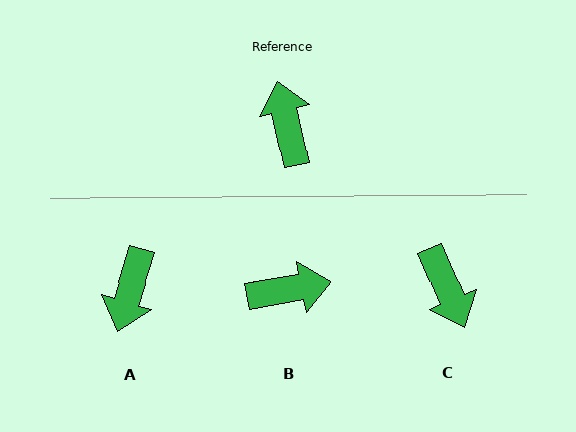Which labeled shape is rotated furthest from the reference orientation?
C, about 169 degrees away.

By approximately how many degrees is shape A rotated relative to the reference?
Approximately 150 degrees counter-clockwise.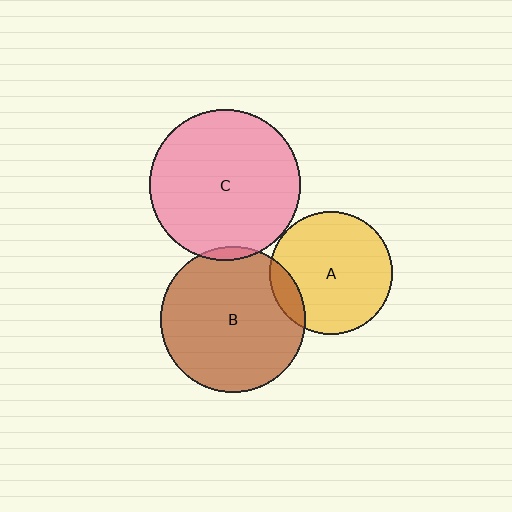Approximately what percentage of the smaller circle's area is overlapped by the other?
Approximately 5%.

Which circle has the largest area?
Circle C (pink).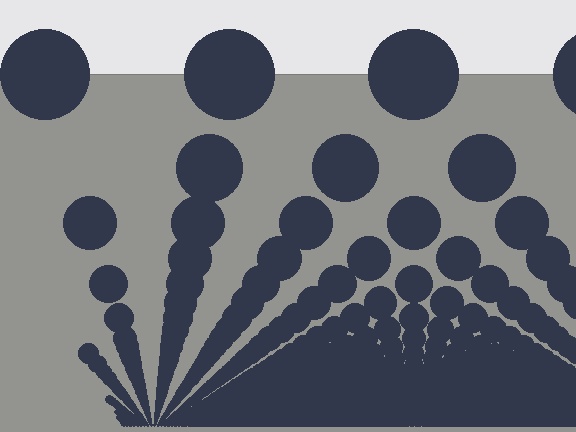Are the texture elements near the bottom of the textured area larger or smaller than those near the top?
Smaller. The gradient is inverted — elements near the bottom are smaller and denser.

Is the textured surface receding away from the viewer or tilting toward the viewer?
The surface appears to tilt toward the viewer. Texture elements get larger and sparser toward the top.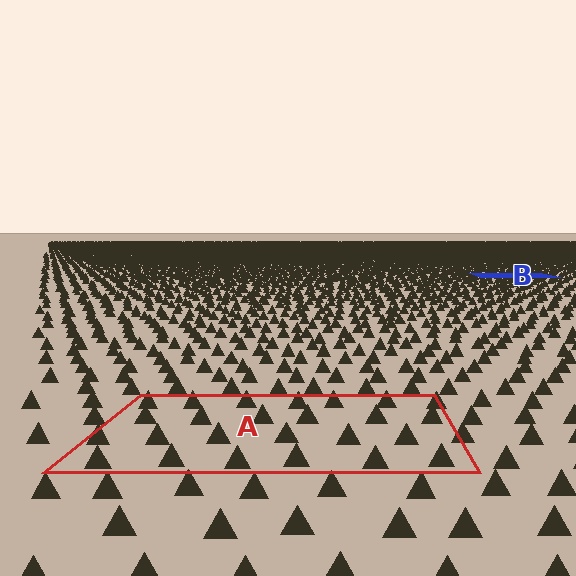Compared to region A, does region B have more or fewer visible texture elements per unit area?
Region B has more texture elements per unit area — they are packed more densely because it is farther away.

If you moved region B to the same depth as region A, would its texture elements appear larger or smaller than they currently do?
They would appear larger. At a closer depth, the same texture elements are projected at a bigger on-screen size.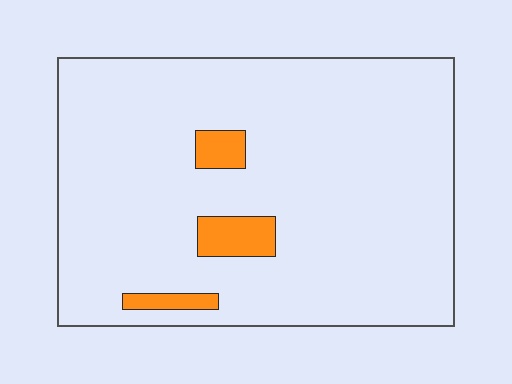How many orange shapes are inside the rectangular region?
3.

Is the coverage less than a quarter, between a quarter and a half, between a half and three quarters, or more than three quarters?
Less than a quarter.